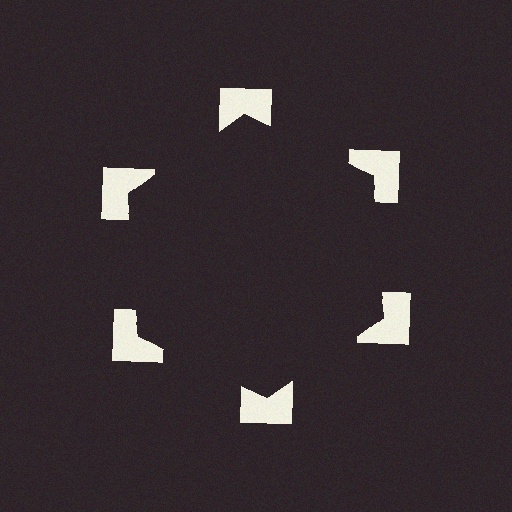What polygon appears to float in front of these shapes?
An illusory hexagon — its edges are inferred from the aligned wedge cuts in the notched squares, not physically drawn.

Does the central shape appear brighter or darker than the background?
It typically appears slightly darker than the background, even though no actual brightness change is drawn.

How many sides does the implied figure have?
6 sides.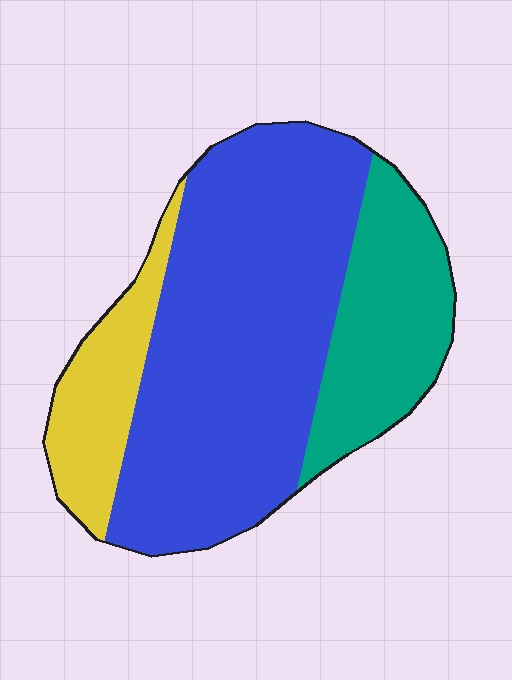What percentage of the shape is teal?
Teal takes up about one quarter (1/4) of the shape.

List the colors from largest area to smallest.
From largest to smallest: blue, teal, yellow.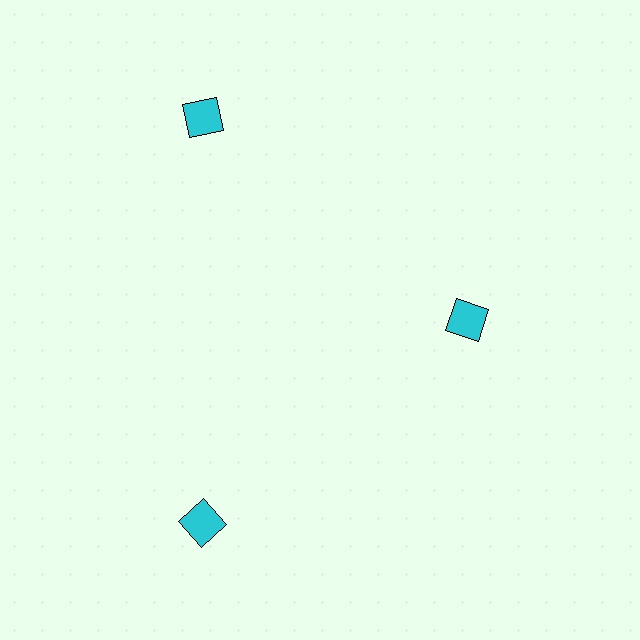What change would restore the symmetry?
The symmetry would be restored by moving it outward, back onto the ring so that all 3 diamonds sit at equal angles and equal distance from the center.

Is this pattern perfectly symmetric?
No. The 3 cyan diamonds are arranged in a ring, but one element near the 3 o'clock position is pulled inward toward the center, breaking the 3-fold rotational symmetry.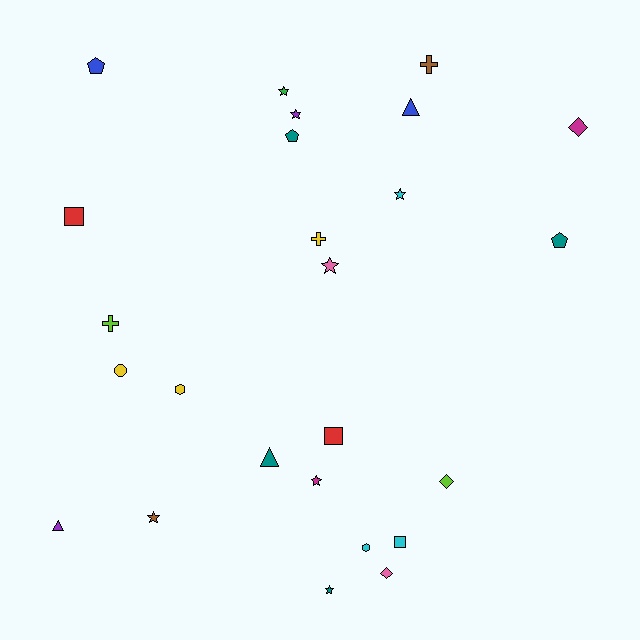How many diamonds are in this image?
There are 3 diamonds.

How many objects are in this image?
There are 25 objects.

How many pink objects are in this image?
There are 2 pink objects.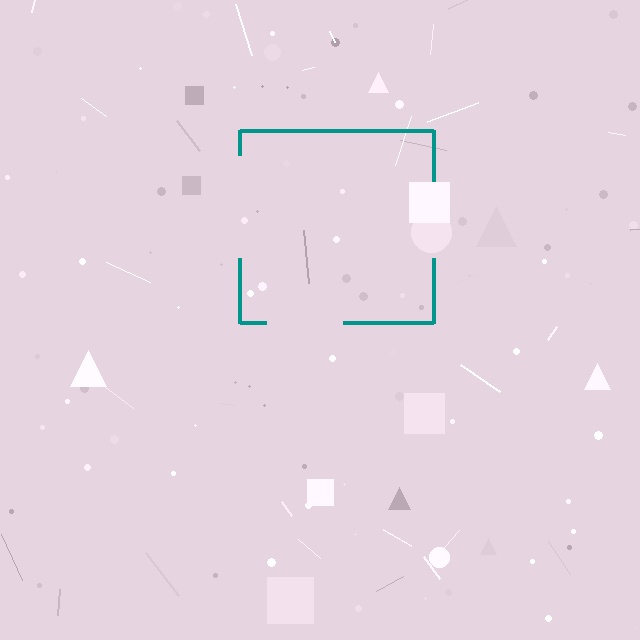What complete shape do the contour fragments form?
The contour fragments form a square.